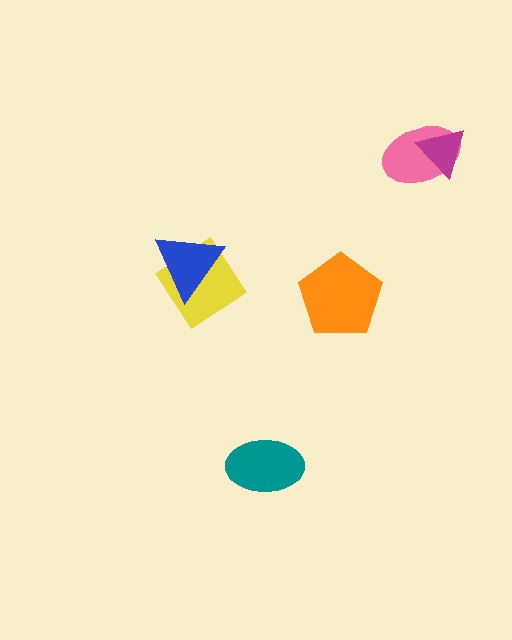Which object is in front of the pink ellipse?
The magenta triangle is in front of the pink ellipse.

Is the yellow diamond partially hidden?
Yes, it is partially covered by another shape.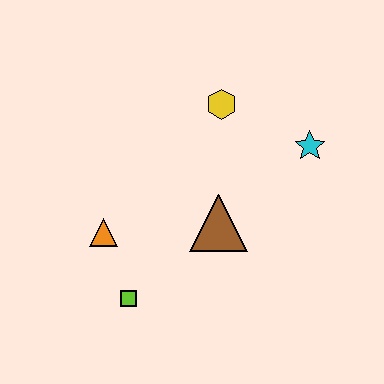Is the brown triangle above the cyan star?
No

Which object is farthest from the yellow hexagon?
The lime square is farthest from the yellow hexagon.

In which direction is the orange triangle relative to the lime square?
The orange triangle is above the lime square.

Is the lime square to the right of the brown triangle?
No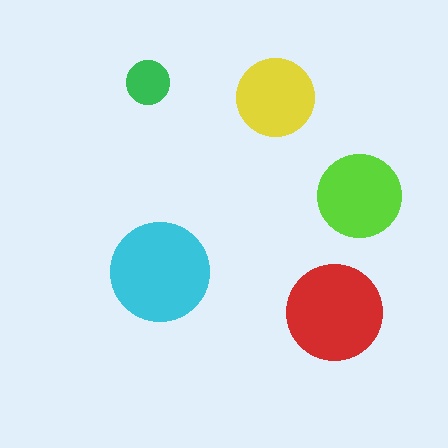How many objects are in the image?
There are 5 objects in the image.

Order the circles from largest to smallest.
the cyan one, the red one, the lime one, the yellow one, the green one.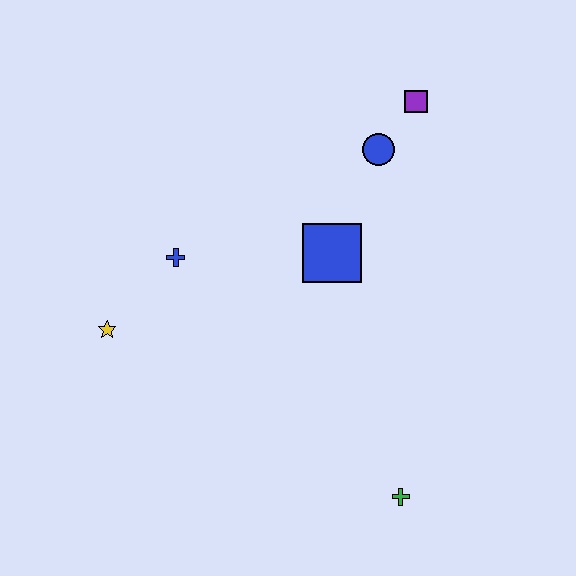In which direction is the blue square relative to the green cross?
The blue square is above the green cross.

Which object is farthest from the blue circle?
The green cross is farthest from the blue circle.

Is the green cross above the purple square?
No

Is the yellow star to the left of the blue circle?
Yes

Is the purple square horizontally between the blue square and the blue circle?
No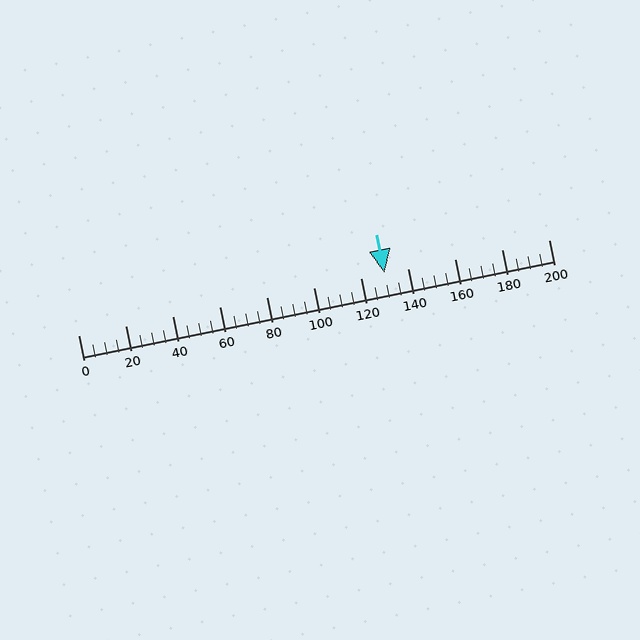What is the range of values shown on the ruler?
The ruler shows values from 0 to 200.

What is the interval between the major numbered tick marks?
The major tick marks are spaced 20 units apart.